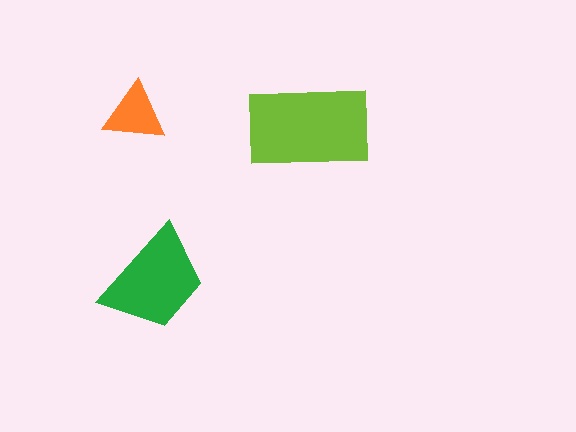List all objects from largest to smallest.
The lime rectangle, the green trapezoid, the orange triangle.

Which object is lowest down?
The green trapezoid is bottommost.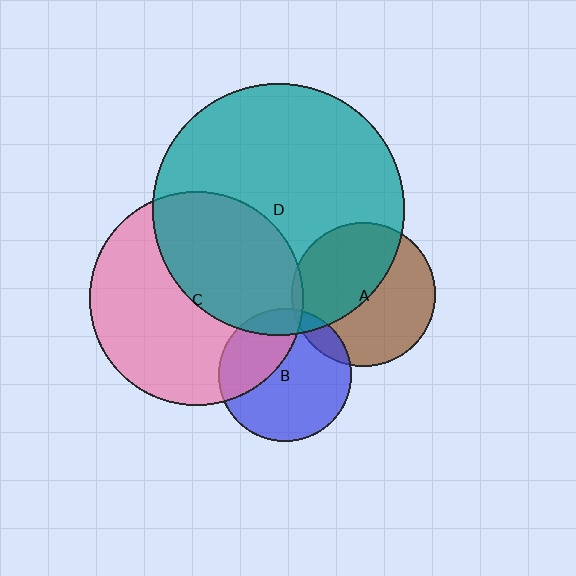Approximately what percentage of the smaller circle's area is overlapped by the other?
Approximately 10%.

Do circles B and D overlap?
Yes.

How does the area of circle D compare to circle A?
Approximately 3.1 times.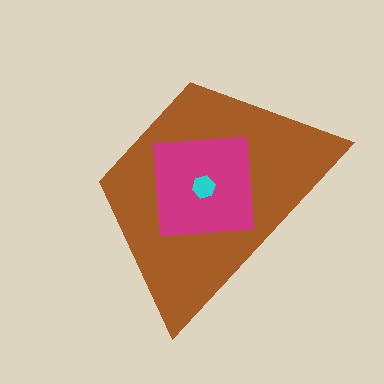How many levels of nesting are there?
3.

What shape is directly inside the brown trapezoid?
The magenta square.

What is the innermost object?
The cyan hexagon.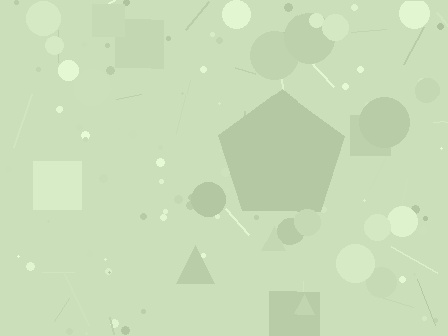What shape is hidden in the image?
A pentagon is hidden in the image.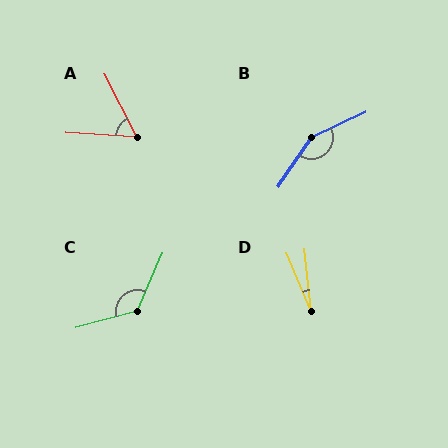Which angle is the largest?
B, at approximately 148 degrees.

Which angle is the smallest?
D, at approximately 17 degrees.